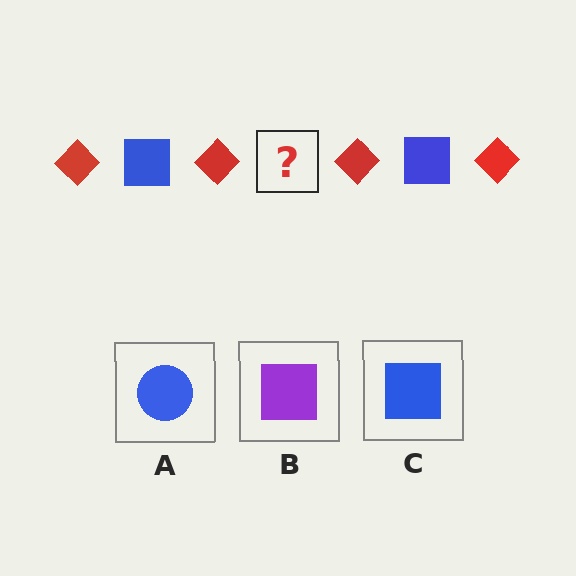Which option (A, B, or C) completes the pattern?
C.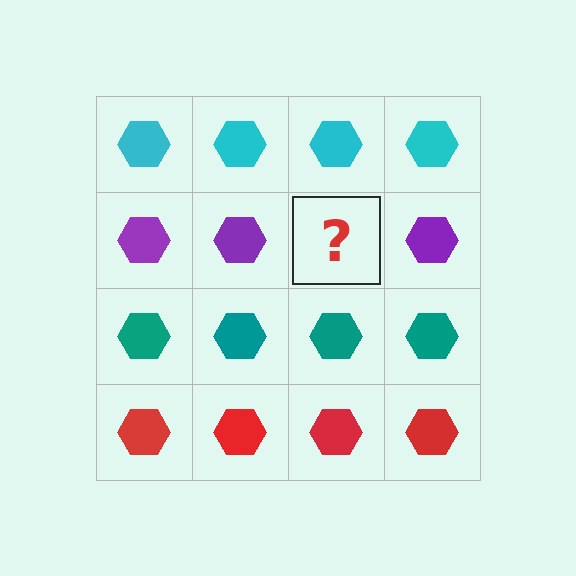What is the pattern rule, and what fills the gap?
The rule is that each row has a consistent color. The gap should be filled with a purple hexagon.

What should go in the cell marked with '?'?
The missing cell should contain a purple hexagon.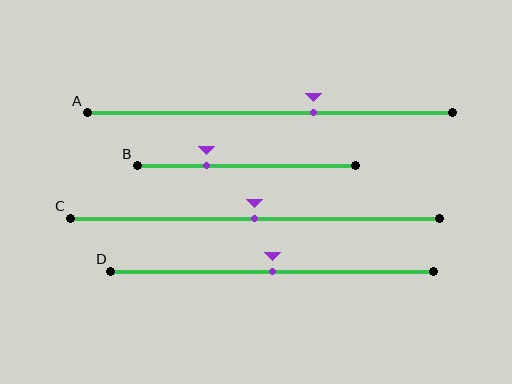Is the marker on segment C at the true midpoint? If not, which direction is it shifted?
Yes, the marker on segment C is at the true midpoint.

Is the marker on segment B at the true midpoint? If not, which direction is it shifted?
No, the marker on segment B is shifted to the left by about 18% of the segment length.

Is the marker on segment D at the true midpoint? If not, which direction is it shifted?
Yes, the marker on segment D is at the true midpoint.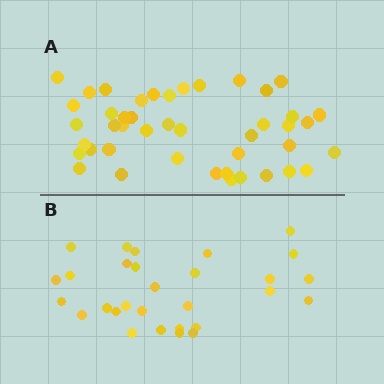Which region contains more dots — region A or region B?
Region A (the top region) has more dots.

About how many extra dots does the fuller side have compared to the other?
Region A has approximately 15 more dots than region B.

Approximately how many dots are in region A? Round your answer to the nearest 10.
About 40 dots. (The exact count is 44, which rounds to 40.)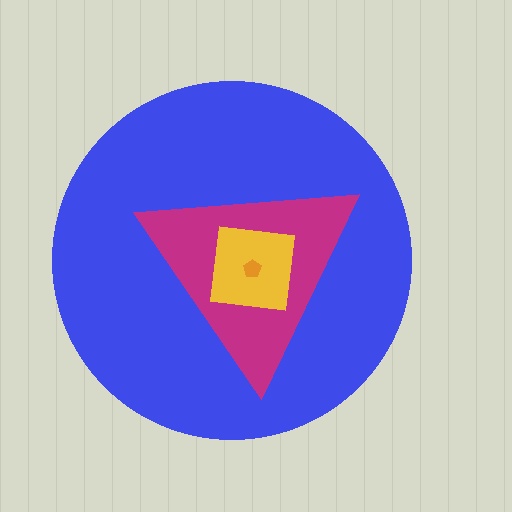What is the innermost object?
The orange pentagon.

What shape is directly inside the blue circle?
The magenta triangle.